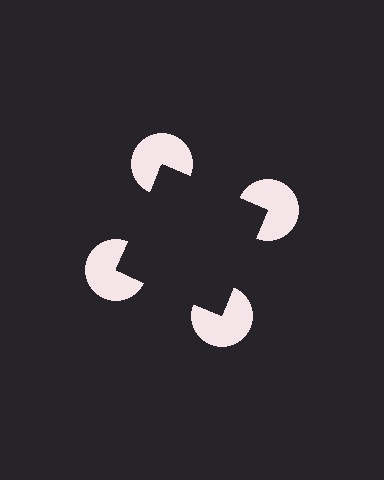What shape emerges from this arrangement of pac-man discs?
An illusory square — its edges are inferred from the aligned wedge cuts in the pac-man discs, not physically drawn.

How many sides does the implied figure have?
4 sides.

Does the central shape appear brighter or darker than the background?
It typically appears slightly darker than the background, even though no actual brightness change is drawn.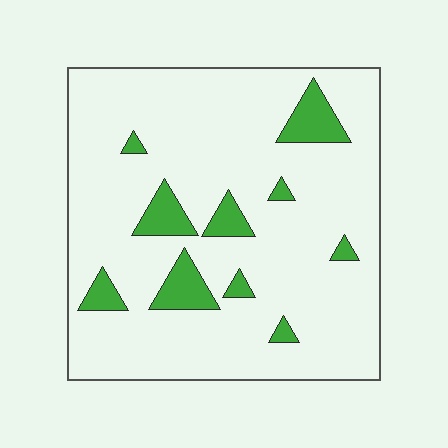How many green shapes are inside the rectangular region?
10.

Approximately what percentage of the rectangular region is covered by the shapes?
Approximately 10%.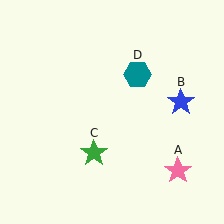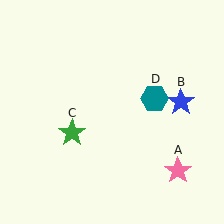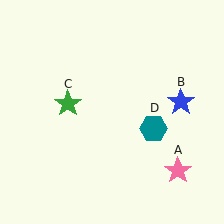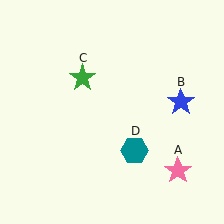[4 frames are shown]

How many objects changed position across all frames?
2 objects changed position: green star (object C), teal hexagon (object D).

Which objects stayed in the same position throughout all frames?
Pink star (object A) and blue star (object B) remained stationary.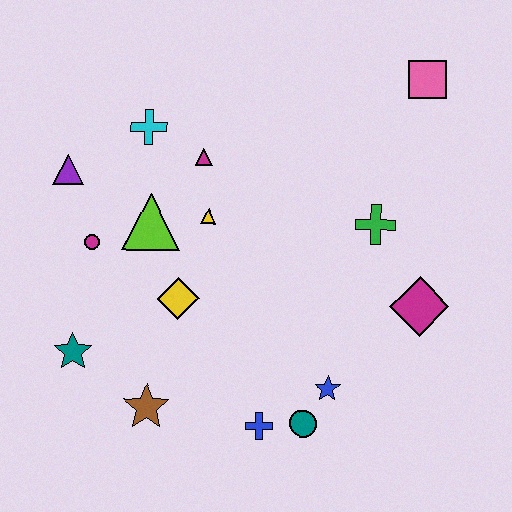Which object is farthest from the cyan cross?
The teal circle is farthest from the cyan cross.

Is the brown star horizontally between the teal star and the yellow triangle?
Yes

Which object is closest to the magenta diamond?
The green cross is closest to the magenta diamond.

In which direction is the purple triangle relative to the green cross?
The purple triangle is to the left of the green cross.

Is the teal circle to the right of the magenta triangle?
Yes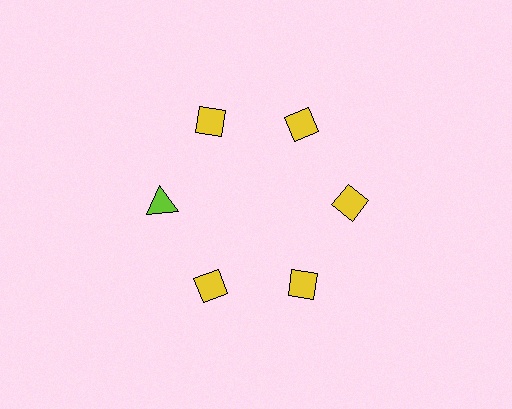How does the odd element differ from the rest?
It differs in both color (lime instead of yellow) and shape (triangle instead of diamond).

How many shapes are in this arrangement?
There are 6 shapes arranged in a ring pattern.